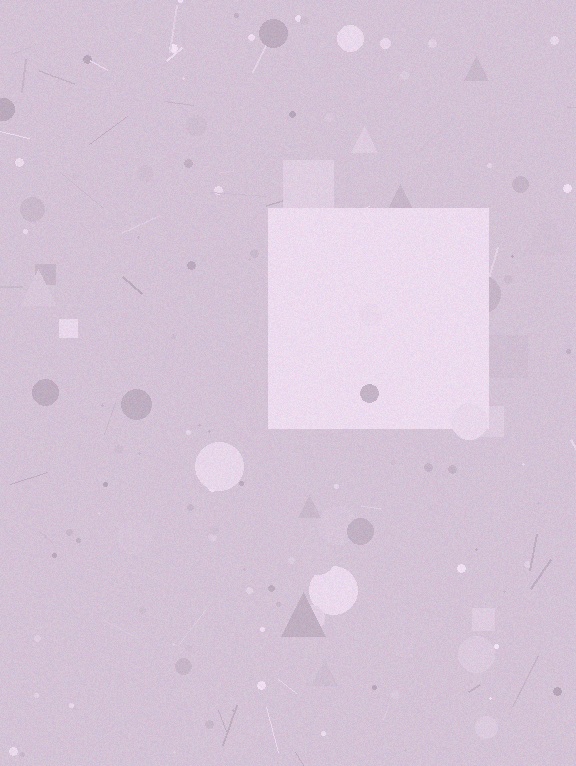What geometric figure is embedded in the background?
A square is embedded in the background.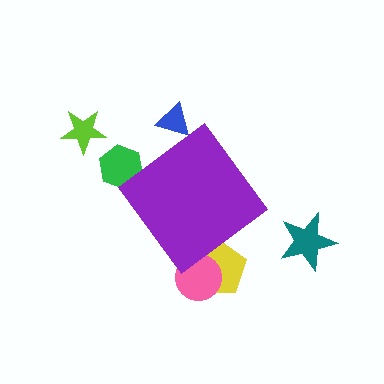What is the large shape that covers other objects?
A purple diamond.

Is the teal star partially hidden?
No, the teal star is fully visible.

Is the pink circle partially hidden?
Yes, the pink circle is partially hidden behind the purple diamond.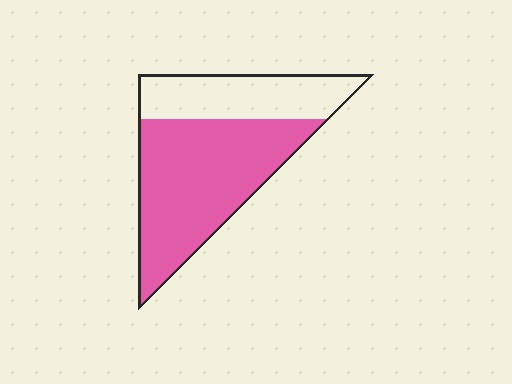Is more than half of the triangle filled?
Yes.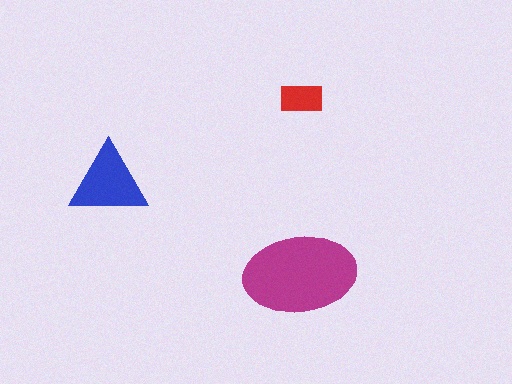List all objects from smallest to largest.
The red rectangle, the blue triangle, the magenta ellipse.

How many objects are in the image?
There are 3 objects in the image.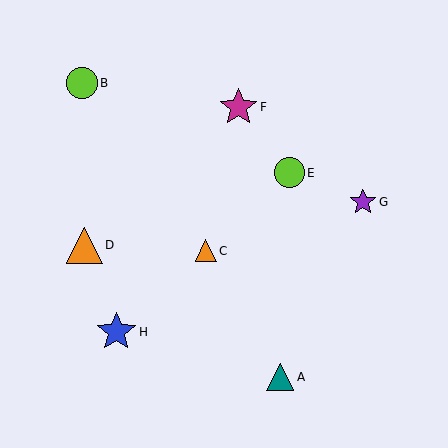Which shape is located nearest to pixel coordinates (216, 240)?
The orange triangle (labeled C) at (206, 251) is nearest to that location.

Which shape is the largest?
The blue star (labeled H) is the largest.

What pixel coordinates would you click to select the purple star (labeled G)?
Click at (363, 202) to select the purple star G.